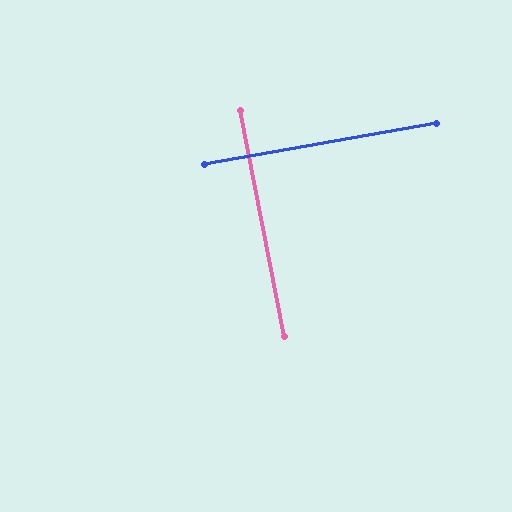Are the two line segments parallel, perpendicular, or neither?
Perpendicular — they meet at approximately 89°.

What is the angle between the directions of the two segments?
Approximately 89 degrees.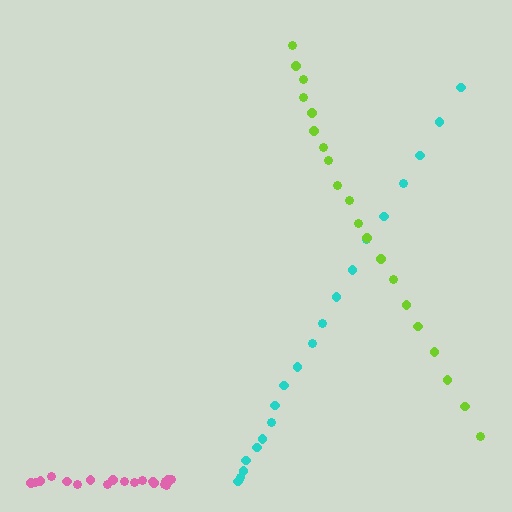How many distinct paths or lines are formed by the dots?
There are 3 distinct paths.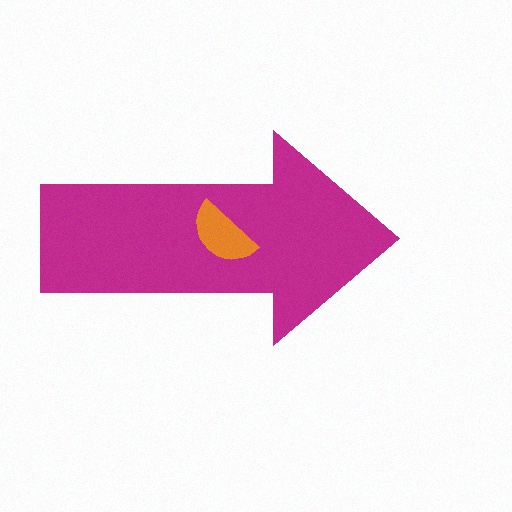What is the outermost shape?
The magenta arrow.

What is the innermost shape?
The orange semicircle.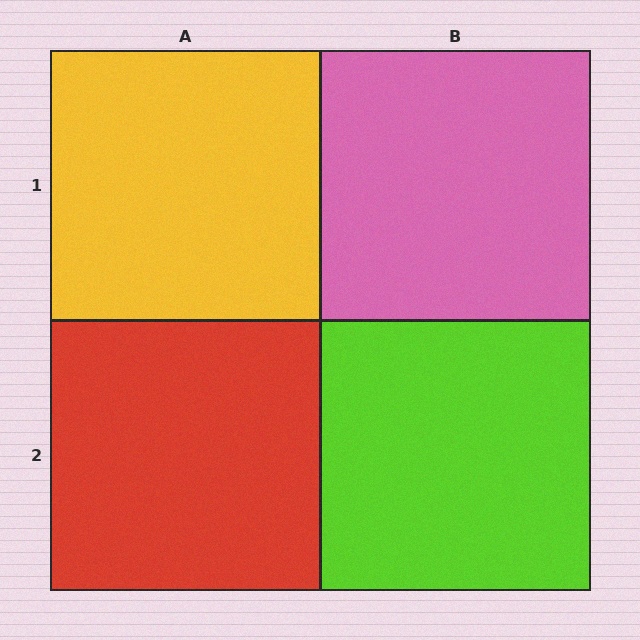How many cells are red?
1 cell is red.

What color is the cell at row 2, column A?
Red.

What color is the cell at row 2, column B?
Lime.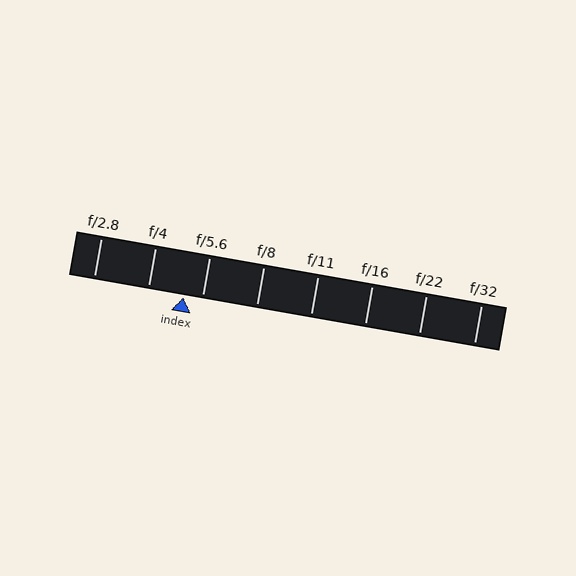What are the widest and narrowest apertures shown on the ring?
The widest aperture shown is f/2.8 and the narrowest is f/32.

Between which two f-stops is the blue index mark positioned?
The index mark is between f/4 and f/5.6.